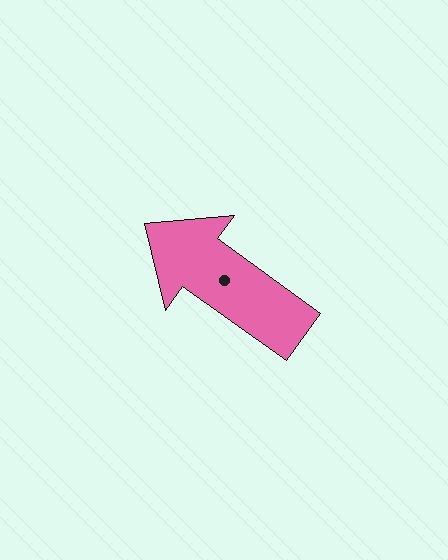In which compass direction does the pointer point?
Northwest.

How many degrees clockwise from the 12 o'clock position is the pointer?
Approximately 306 degrees.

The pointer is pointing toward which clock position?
Roughly 10 o'clock.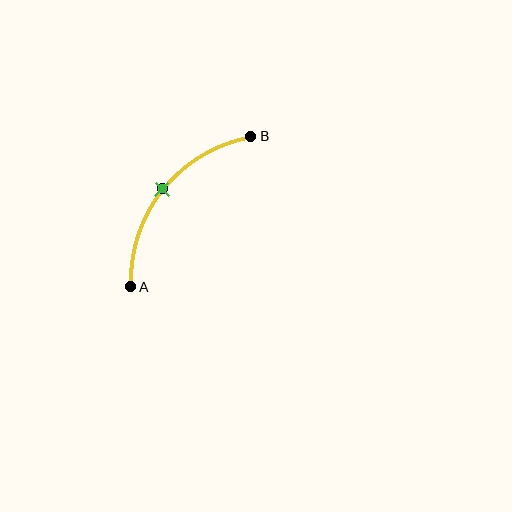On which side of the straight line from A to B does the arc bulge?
The arc bulges above and to the left of the straight line connecting A and B.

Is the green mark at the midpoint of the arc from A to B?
Yes. The green mark lies on the arc at equal arc-length from both A and B — it is the arc midpoint.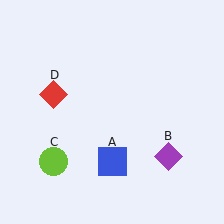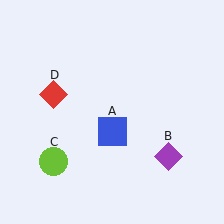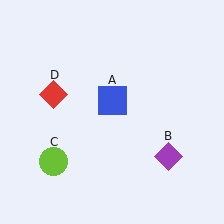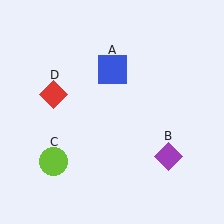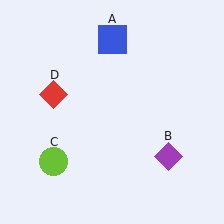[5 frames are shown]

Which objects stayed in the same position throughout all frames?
Purple diamond (object B) and lime circle (object C) and red diamond (object D) remained stationary.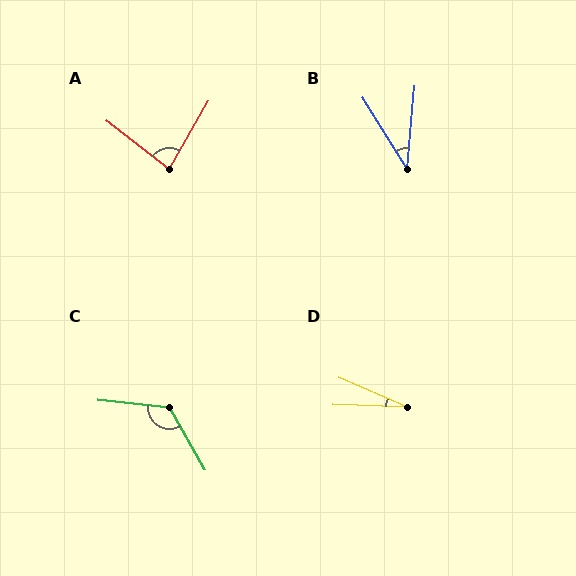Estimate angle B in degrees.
Approximately 37 degrees.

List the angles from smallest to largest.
D (22°), B (37°), A (81°), C (126°).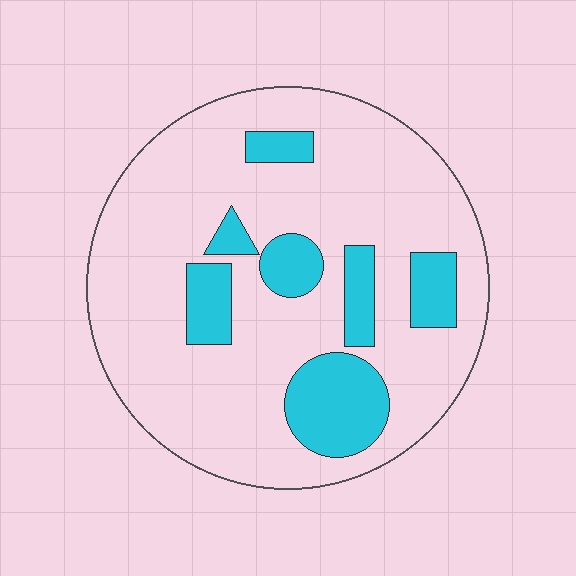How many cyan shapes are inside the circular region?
7.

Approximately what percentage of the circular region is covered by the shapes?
Approximately 20%.